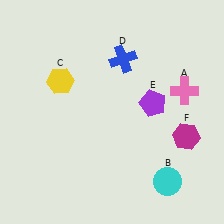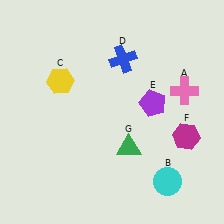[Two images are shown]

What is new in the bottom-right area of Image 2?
A green triangle (G) was added in the bottom-right area of Image 2.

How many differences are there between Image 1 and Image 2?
There is 1 difference between the two images.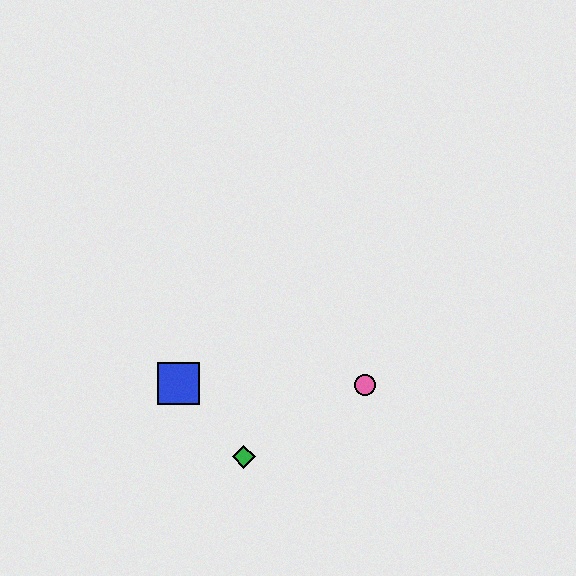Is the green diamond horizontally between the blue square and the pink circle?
Yes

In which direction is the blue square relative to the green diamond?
The blue square is above the green diamond.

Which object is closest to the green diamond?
The blue square is closest to the green diamond.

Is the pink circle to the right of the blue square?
Yes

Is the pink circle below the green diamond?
No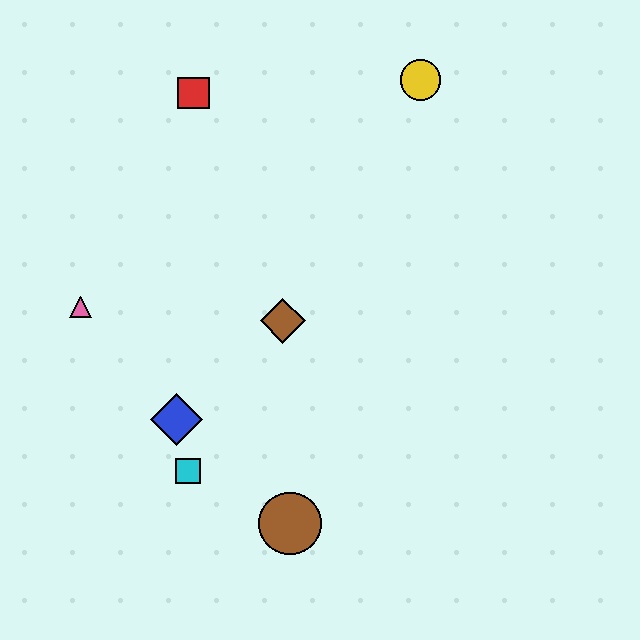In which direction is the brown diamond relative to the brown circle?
The brown diamond is above the brown circle.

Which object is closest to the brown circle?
The cyan square is closest to the brown circle.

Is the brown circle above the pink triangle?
No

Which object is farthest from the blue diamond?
The yellow circle is farthest from the blue diamond.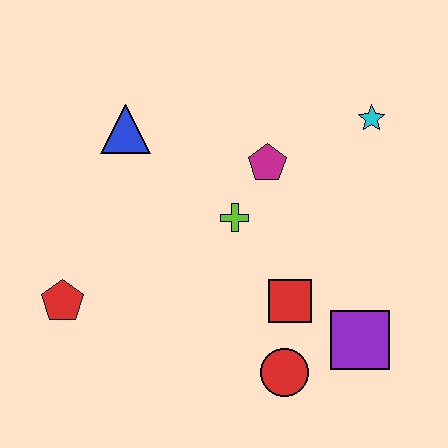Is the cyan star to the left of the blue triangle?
No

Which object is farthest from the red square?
The blue triangle is farthest from the red square.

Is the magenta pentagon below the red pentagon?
No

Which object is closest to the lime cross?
The magenta pentagon is closest to the lime cross.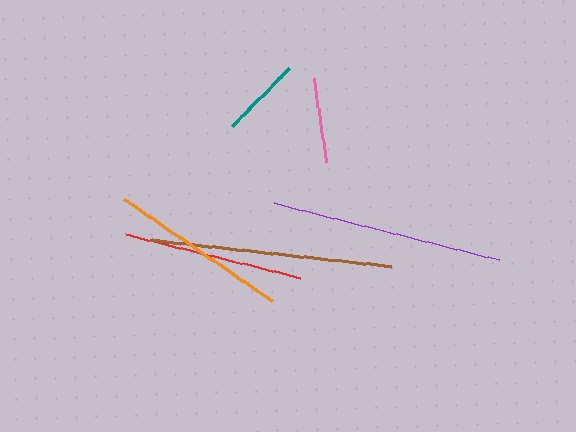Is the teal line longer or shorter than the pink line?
The pink line is longer than the teal line.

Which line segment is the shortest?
The teal line is the shortest at approximately 82 pixels.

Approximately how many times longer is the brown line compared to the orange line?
The brown line is approximately 1.3 times the length of the orange line.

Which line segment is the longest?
The brown line is the longest at approximately 240 pixels.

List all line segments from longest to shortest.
From longest to shortest: brown, purple, red, orange, pink, teal.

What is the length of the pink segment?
The pink segment is approximately 85 pixels long.